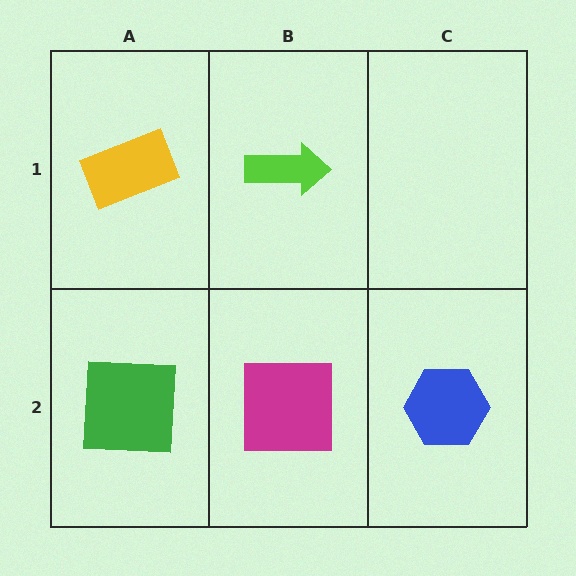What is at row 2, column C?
A blue hexagon.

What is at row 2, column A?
A green square.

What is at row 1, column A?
A yellow rectangle.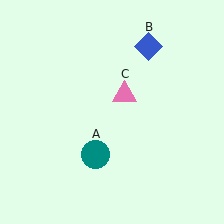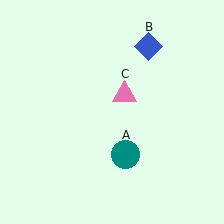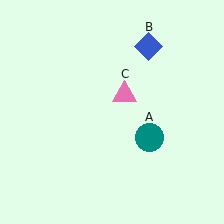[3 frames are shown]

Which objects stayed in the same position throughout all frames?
Blue diamond (object B) and pink triangle (object C) remained stationary.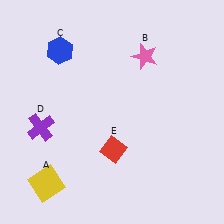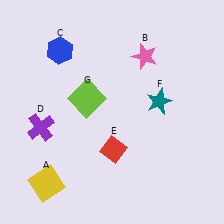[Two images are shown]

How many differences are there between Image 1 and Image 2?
There are 2 differences between the two images.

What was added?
A teal star (F), a lime square (G) were added in Image 2.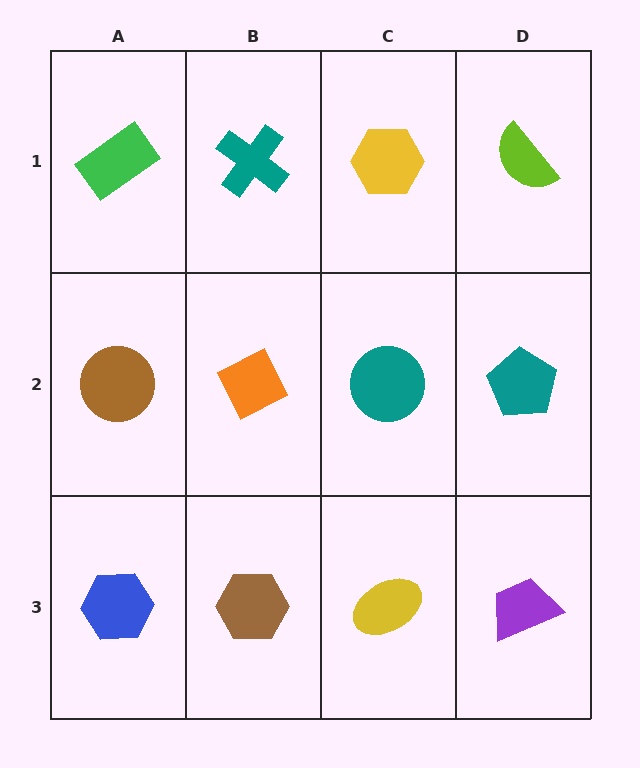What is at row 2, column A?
A brown circle.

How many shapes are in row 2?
4 shapes.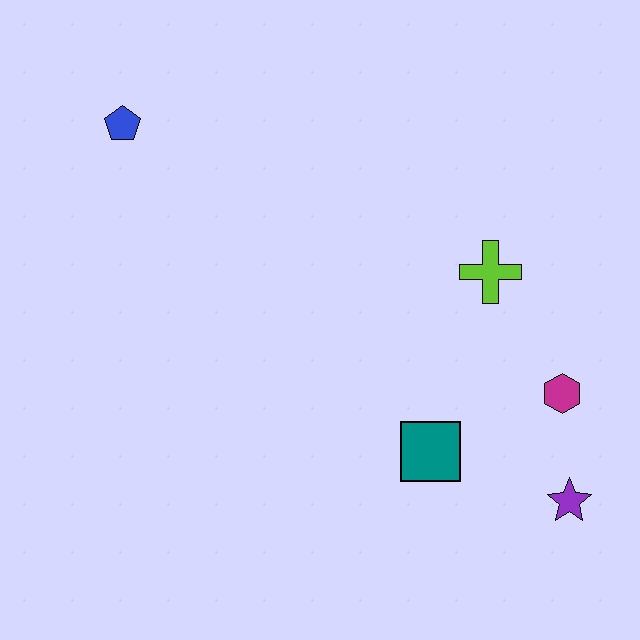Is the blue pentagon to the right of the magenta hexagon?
No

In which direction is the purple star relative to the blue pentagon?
The purple star is to the right of the blue pentagon.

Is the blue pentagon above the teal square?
Yes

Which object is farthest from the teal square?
The blue pentagon is farthest from the teal square.